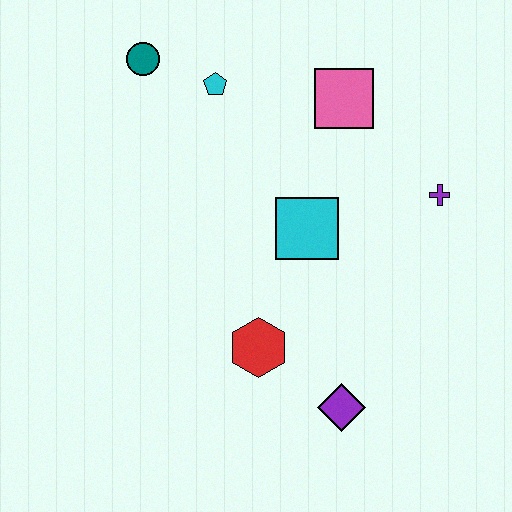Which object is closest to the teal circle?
The cyan pentagon is closest to the teal circle.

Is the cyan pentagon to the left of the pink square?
Yes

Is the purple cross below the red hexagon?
No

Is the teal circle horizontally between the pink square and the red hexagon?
No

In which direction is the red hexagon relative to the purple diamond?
The red hexagon is to the left of the purple diamond.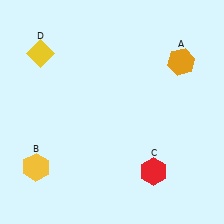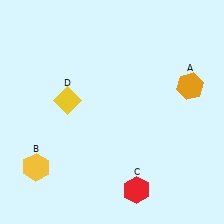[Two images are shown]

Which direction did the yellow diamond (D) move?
The yellow diamond (D) moved down.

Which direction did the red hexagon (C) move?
The red hexagon (C) moved down.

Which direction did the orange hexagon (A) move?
The orange hexagon (A) moved down.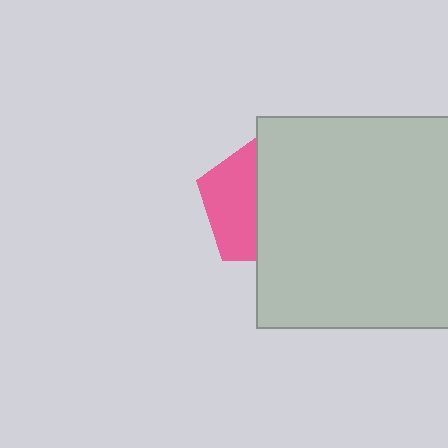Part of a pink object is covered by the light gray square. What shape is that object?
It is a pentagon.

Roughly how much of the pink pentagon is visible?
A small part of it is visible (roughly 41%).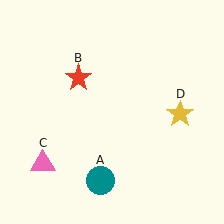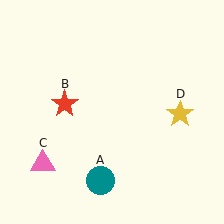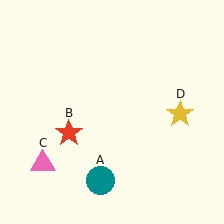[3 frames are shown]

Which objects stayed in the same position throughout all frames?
Teal circle (object A) and pink triangle (object C) and yellow star (object D) remained stationary.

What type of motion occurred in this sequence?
The red star (object B) rotated counterclockwise around the center of the scene.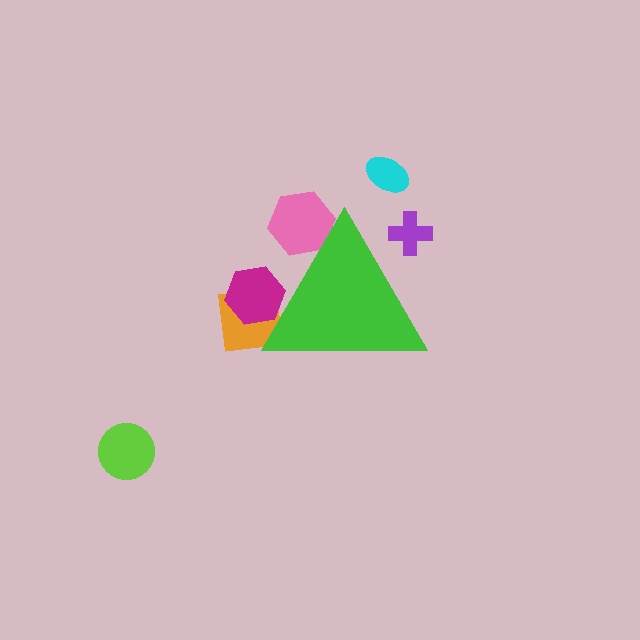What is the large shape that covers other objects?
A green triangle.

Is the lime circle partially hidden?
No, the lime circle is fully visible.